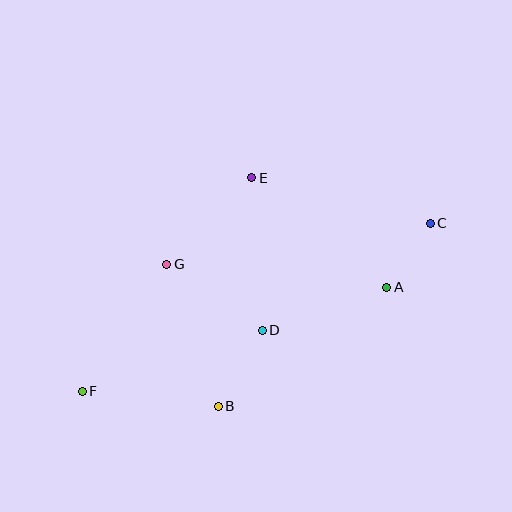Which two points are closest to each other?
Points A and C are closest to each other.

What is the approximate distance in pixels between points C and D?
The distance between C and D is approximately 199 pixels.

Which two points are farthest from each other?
Points C and F are farthest from each other.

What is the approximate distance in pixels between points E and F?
The distance between E and F is approximately 272 pixels.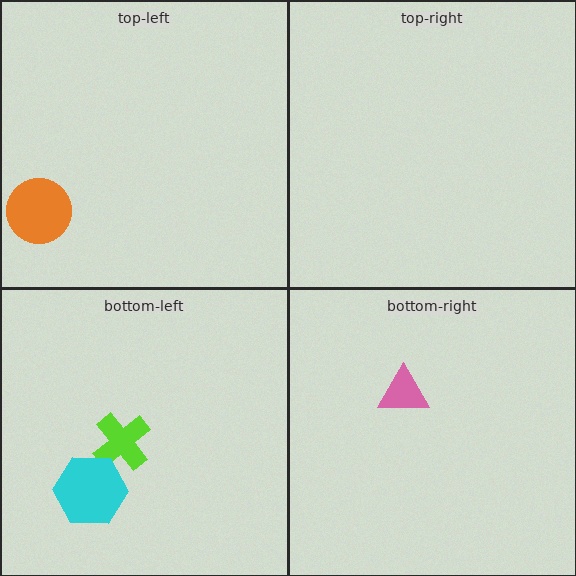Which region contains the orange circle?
The top-left region.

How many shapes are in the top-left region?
1.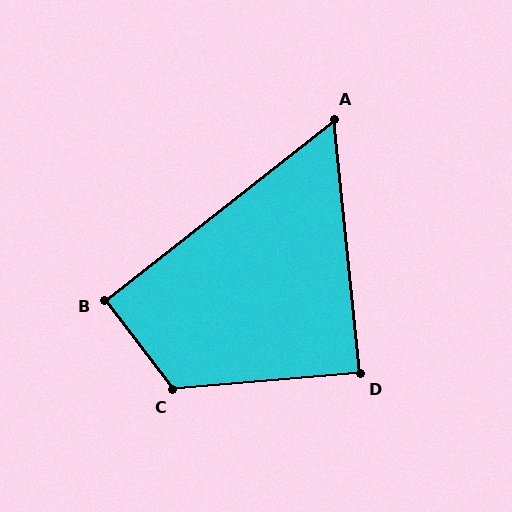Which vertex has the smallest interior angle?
A, at approximately 58 degrees.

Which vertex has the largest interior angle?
C, at approximately 122 degrees.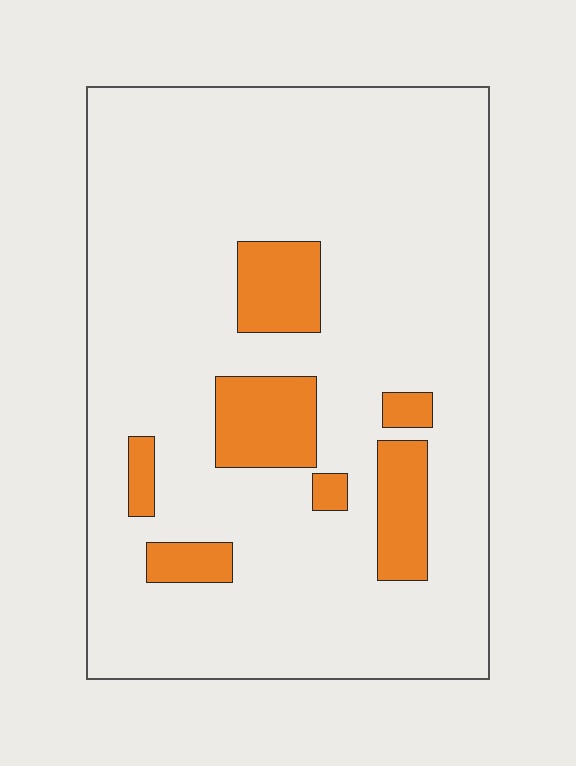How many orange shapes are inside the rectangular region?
7.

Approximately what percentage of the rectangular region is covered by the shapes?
Approximately 15%.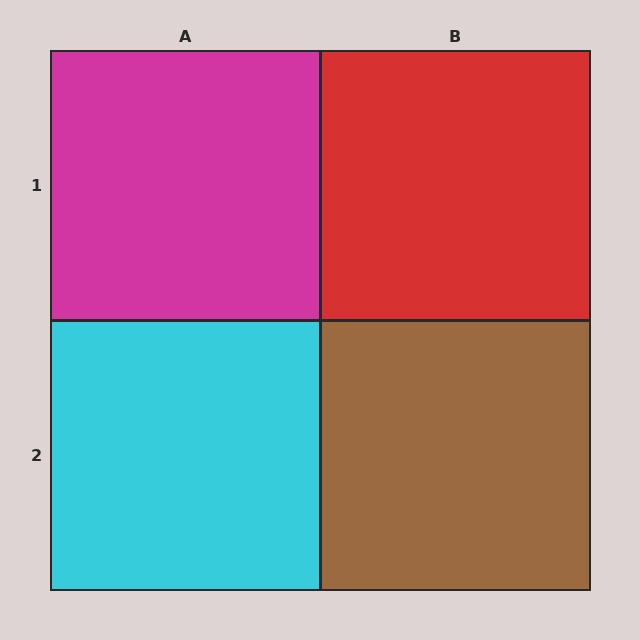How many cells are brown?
1 cell is brown.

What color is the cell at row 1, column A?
Magenta.